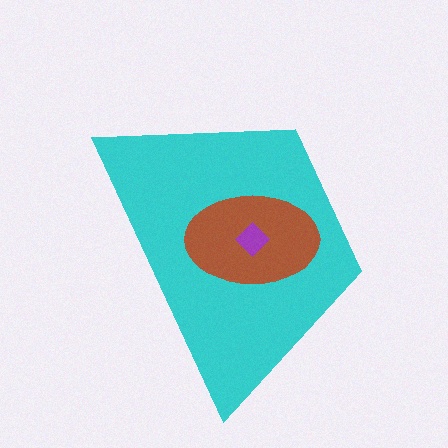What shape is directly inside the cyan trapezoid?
The brown ellipse.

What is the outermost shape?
The cyan trapezoid.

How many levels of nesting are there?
3.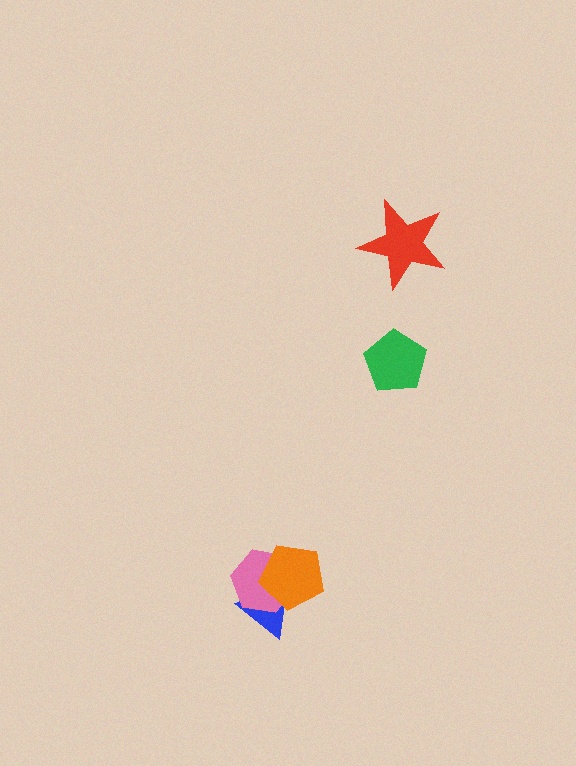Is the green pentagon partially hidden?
No, no other shape covers it.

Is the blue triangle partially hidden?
Yes, it is partially covered by another shape.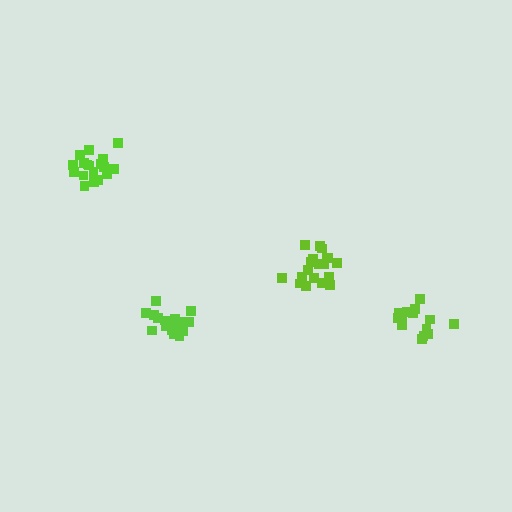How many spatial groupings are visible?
There are 4 spatial groupings.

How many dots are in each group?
Group 1: 18 dots, Group 2: 14 dots, Group 3: 19 dots, Group 4: 19 dots (70 total).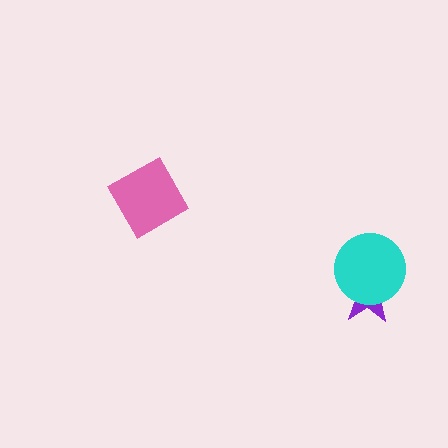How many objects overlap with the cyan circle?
1 object overlaps with the cyan circle.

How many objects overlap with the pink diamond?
0 objects overlap with the pink diamond.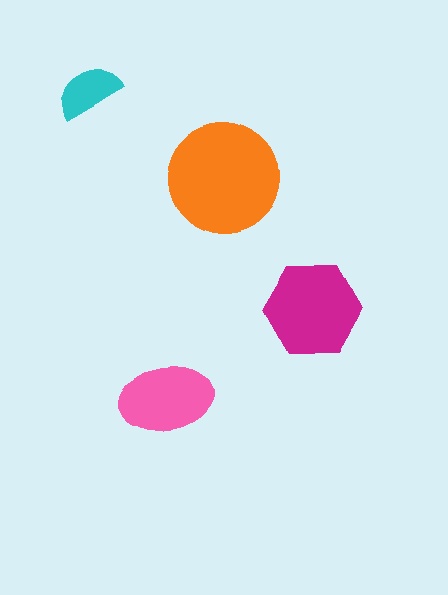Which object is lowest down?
The pink ellipse is bottommost.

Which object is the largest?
The orange circle.